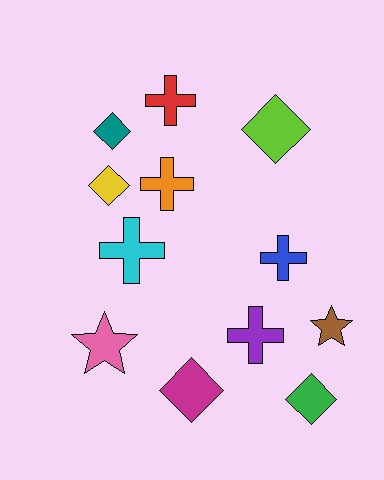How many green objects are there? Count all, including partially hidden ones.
There is 1 green object.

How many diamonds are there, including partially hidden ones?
There are 5 diamonds.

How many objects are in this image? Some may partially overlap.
There are 12 objects.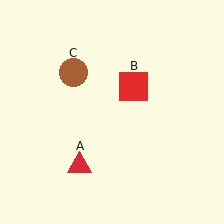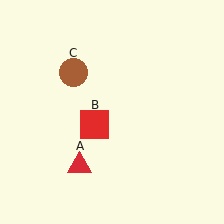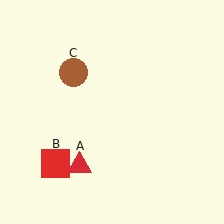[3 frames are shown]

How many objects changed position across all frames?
1 object changed position: red square (object B).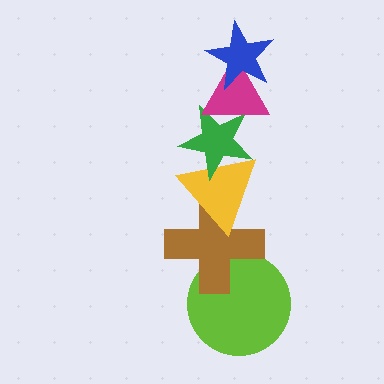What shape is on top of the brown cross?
The yellow triangle is on top of the brown cross.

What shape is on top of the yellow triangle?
The green star is on top of the yellow triangle.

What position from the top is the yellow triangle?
The yellow triangle is 4th from the top.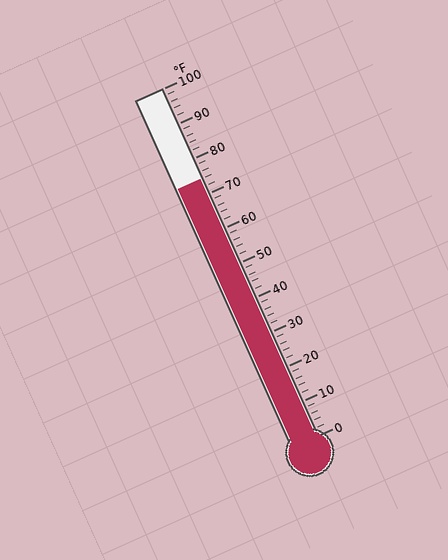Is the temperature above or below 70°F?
The temperature is above 70°F.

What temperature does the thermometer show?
The thermometer shows approximately 74°F.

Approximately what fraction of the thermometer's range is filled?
The thermometer is filled to approximately 75% of its range.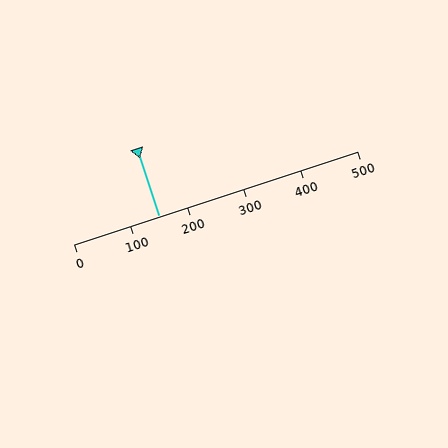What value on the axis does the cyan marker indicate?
The marker indicates approximately 150.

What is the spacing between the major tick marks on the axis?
The major ticks are spaced 100 apart.